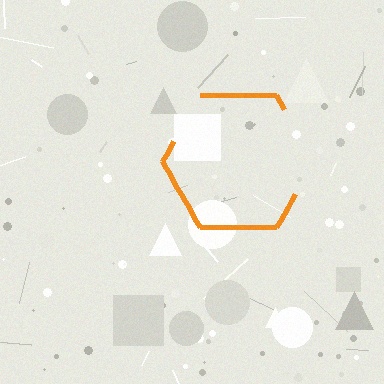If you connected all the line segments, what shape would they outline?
They would outline a hexagon.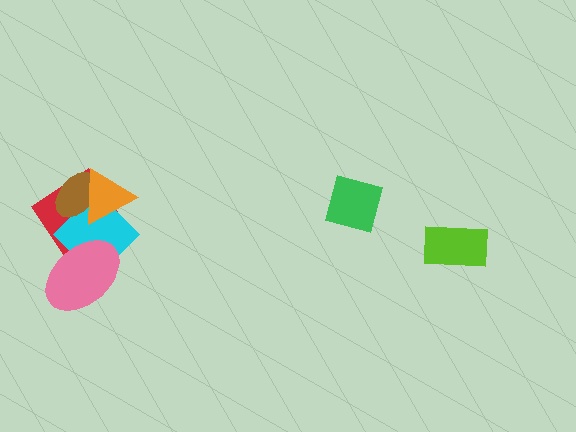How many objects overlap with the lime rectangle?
0 objects overlap with the lime rectangle.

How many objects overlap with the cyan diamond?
4 objects overlap with the cyan diamond.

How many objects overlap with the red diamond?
4 objects overlap with the red diamond.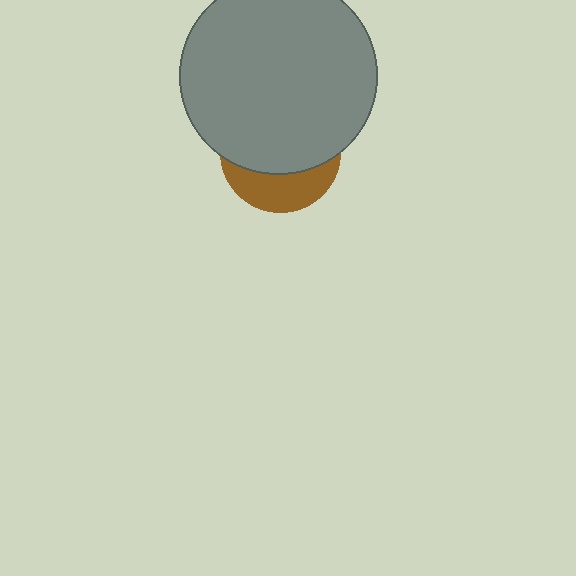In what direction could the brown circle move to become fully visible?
The brown circle could move down. That would shift it out from behind the gray circle entirely.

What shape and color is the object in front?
The object in front is a gray circle.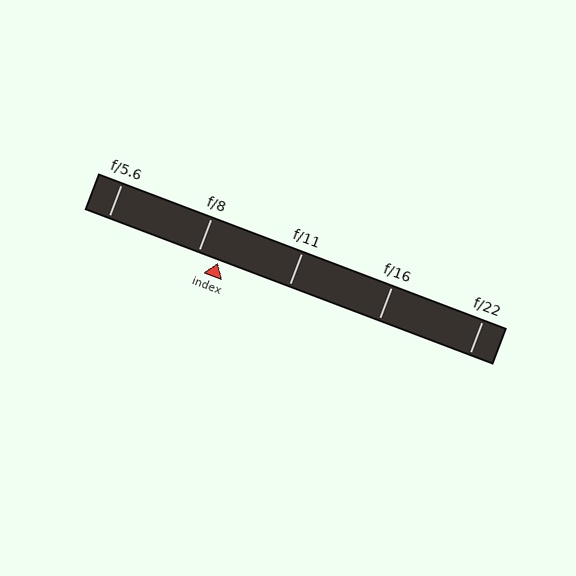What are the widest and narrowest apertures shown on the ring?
The widest aperture shown is f/5.6 and the narrowest is f/22.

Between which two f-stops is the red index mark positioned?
The index mark is between f/8 and f/11.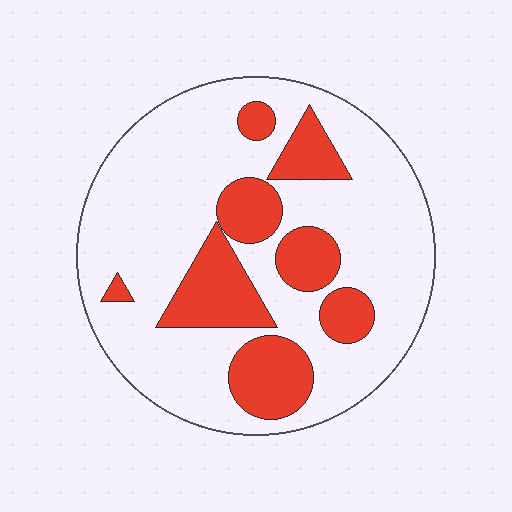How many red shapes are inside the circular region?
8.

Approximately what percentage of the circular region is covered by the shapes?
Approximately 25%.